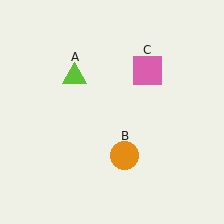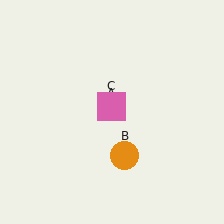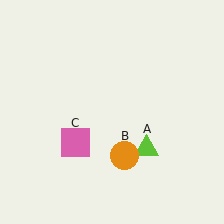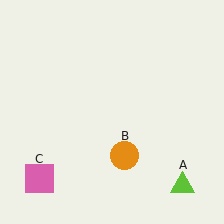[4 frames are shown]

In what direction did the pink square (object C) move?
The pink square (object C) moved down and to the left.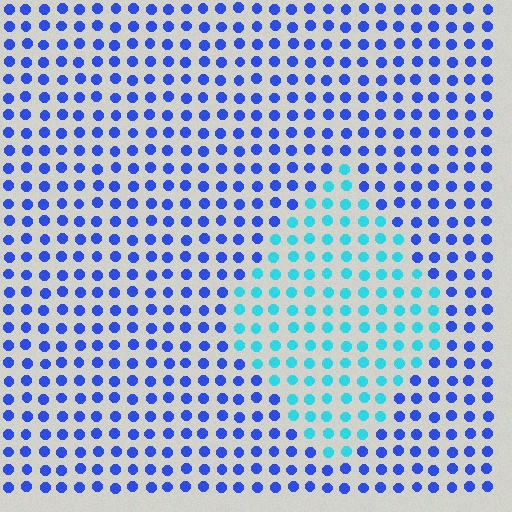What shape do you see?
I see a diamond.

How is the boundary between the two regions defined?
The boundary is defined purely by a slight shift in hue (about 46 degrees). Spacing, size, and orientation are identical on both sides.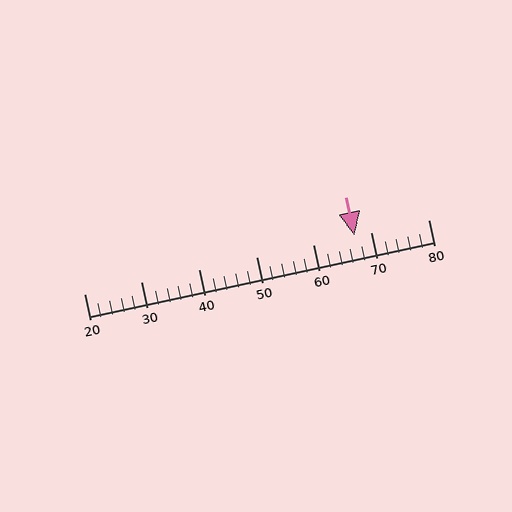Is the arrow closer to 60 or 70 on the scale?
The arrow is closer to 70.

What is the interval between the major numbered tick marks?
The major tick marks are spaced 10 units apart.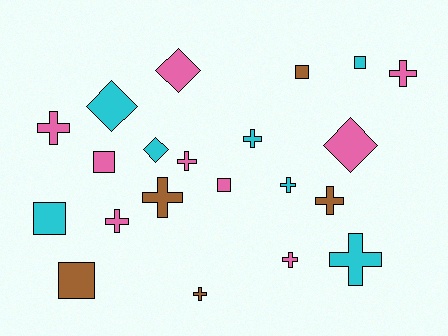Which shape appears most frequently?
Cross, with 11 objects.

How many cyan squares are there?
There are 2 cyan squares.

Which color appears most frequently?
Pink, with 9 objects.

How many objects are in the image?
There are 21 objects.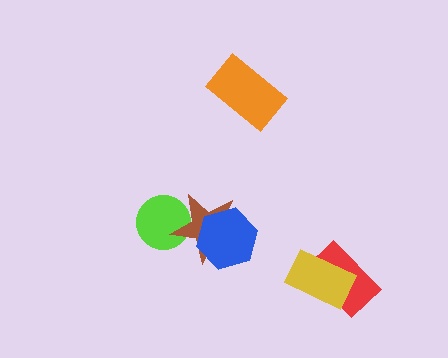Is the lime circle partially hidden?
Yes, it is partially covered by another shape.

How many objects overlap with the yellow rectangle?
1 object overlaps with the yellow rectangle.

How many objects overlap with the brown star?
2 objects overlap with the brown star.